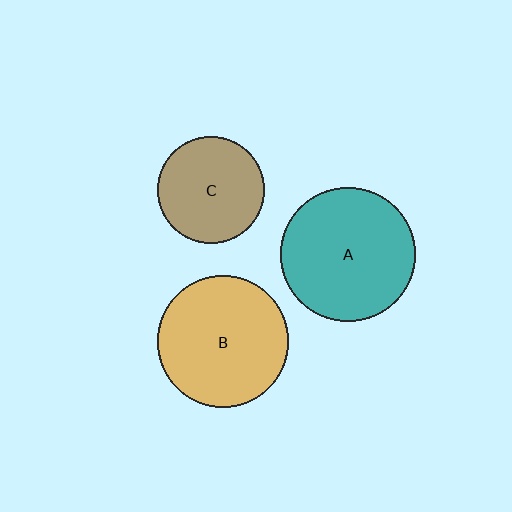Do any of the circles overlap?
No, none of the circles overlap.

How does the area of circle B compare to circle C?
Approximately 1.5 times.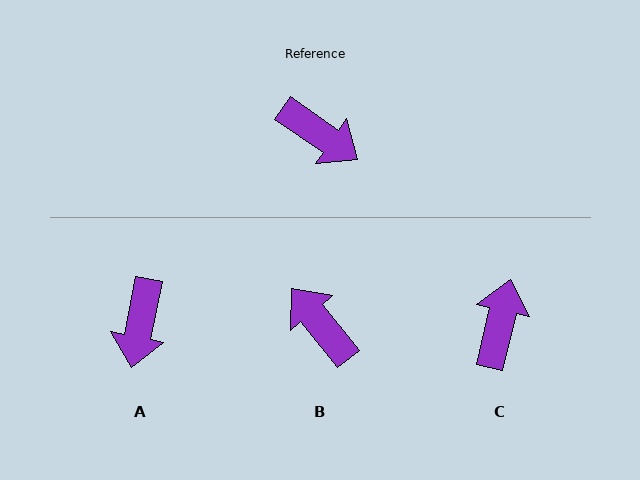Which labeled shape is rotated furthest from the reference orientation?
B, about 163 degrees away.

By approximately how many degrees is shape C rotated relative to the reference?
Approximately 111 degrees counter-clockwise.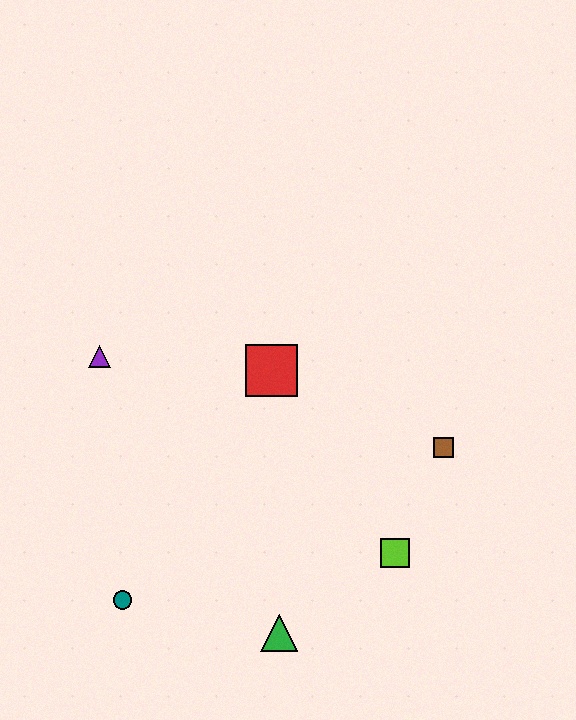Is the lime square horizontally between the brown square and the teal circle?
Yes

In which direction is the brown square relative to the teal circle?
The brown square is to the right of the teal circle.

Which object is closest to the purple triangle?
The red square is closest to the purple triangle.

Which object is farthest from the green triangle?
The purple triangle is farthest from the green triangle.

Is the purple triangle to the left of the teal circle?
Yes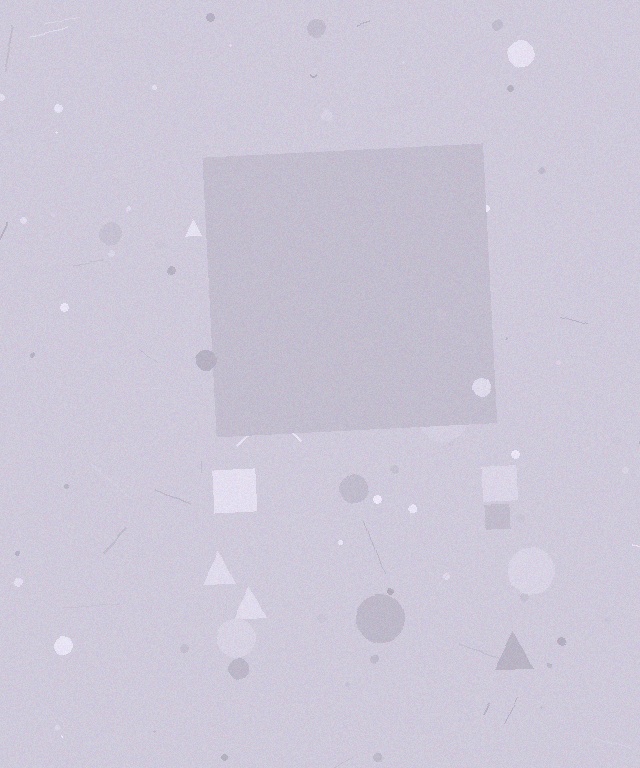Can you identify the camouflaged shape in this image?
The camouflaged shape is a square.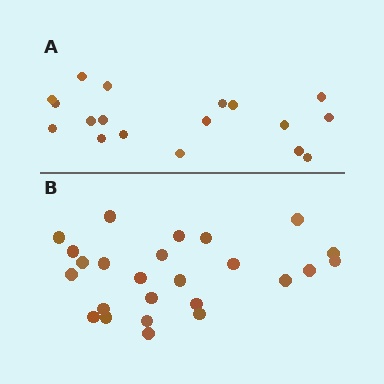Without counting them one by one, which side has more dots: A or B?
Region B (the bottom region) has more dots.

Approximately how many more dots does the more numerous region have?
Region B has roughly 8 or so more dots than region A.